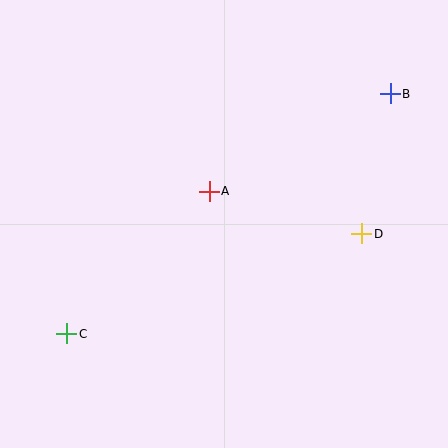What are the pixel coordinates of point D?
Point D is at (362, 234).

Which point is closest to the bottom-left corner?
Point C is closest to the bottom-left corner.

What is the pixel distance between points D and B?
The distance between D and B is 143 pixels.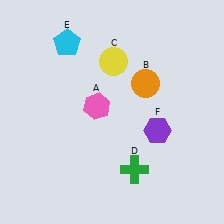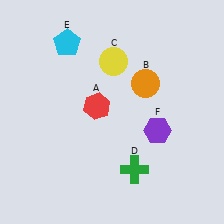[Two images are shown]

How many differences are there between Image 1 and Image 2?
There is 1 difference between the two images.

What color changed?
The hexagon (A) changed from pink in Image 1 to red in Image 2.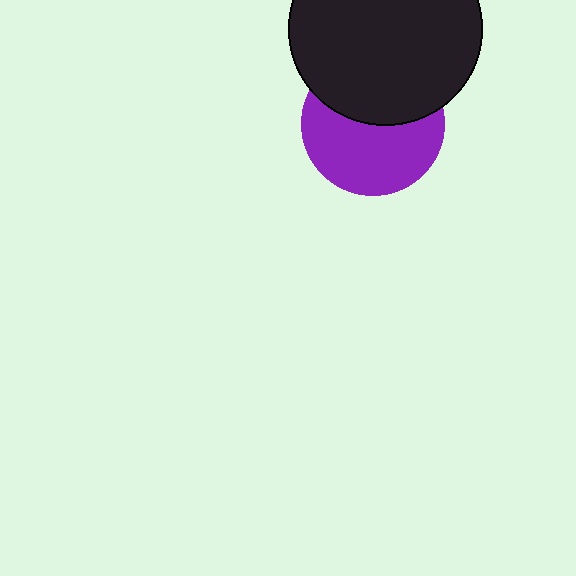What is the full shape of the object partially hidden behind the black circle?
The partially hidden object is a purple circle.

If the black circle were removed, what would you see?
You would see the complete purple circle.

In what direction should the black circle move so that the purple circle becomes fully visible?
The black circle should move up. That is the shortest direction to clear the overlap and leave the purple circle fully visible.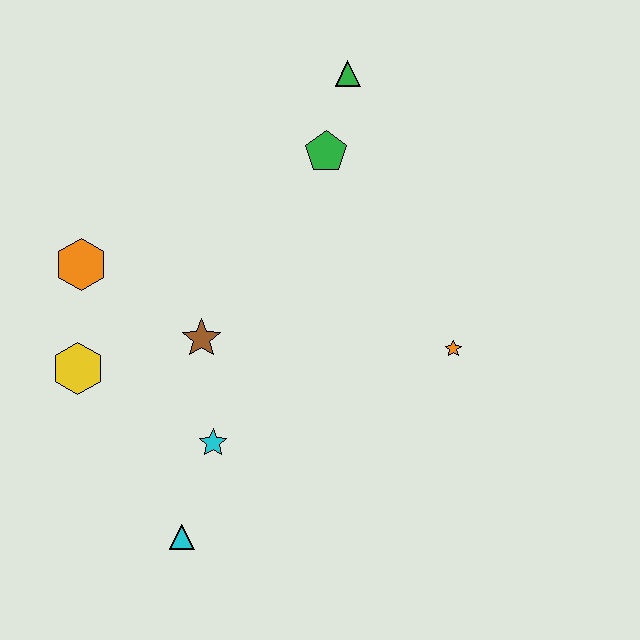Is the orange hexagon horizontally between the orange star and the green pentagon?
No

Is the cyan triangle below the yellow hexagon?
Yes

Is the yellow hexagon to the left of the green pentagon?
Yes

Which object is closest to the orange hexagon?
The yellow hexagon is closest to the orange hexagon.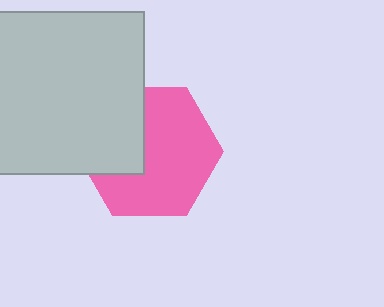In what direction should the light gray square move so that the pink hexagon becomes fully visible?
The light gray square should move left. That is the shortest direction to clear the overlap and leave the pink hexagon fully visible.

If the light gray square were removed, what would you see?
You would see the complete pink hexagon.